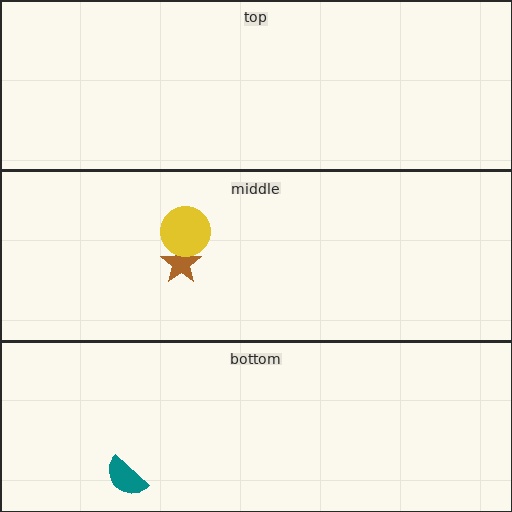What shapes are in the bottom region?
The teal semicircle.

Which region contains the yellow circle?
The middle region.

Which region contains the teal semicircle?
The bottom region.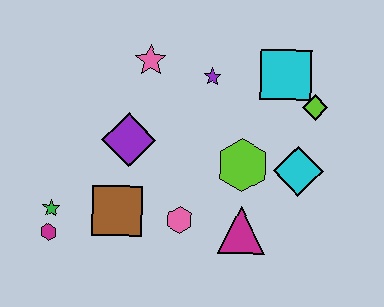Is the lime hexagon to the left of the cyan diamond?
Yes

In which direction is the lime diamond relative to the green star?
The lime diamond is to the right of the green star.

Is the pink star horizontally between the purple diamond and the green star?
No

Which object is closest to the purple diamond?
The brown square is closest to the purple diamond.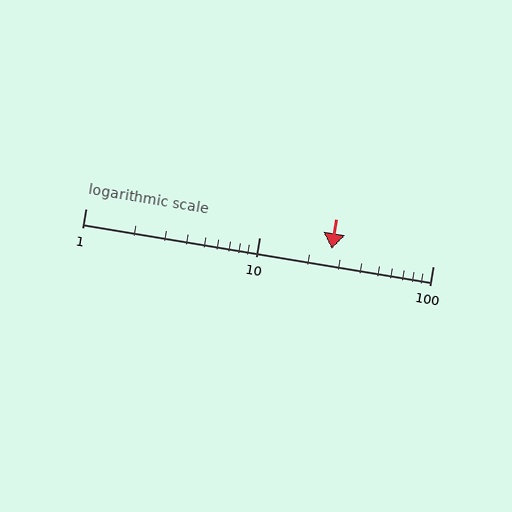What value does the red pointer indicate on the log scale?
The pointer indicates approximately 26.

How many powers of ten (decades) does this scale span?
The scale spans 2 decades, from 1 to 100.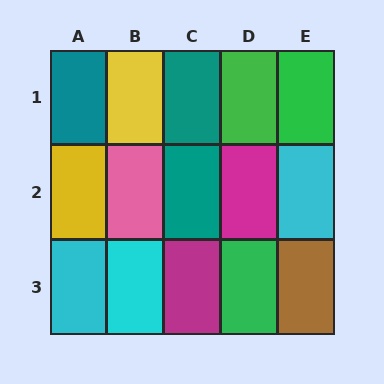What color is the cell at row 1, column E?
Green.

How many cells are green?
3 cells are green.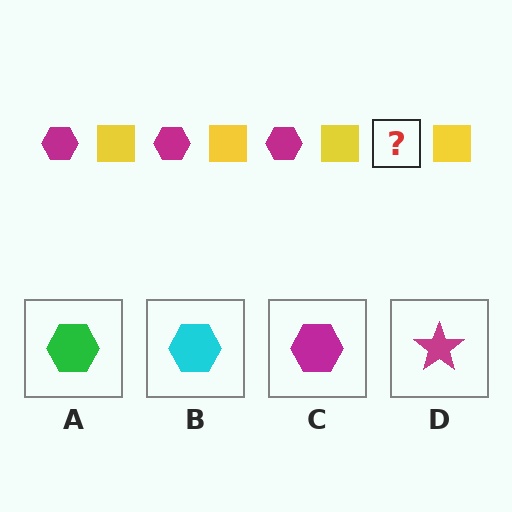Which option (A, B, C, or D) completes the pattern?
C.